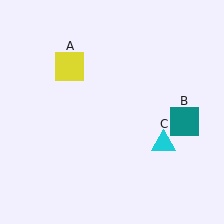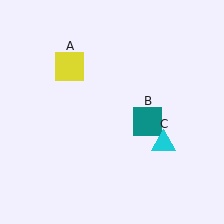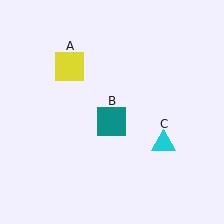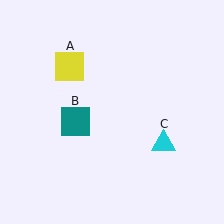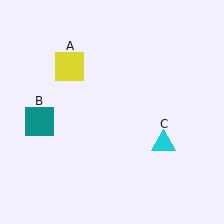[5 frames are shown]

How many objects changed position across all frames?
1 object changed position: teal square (object B).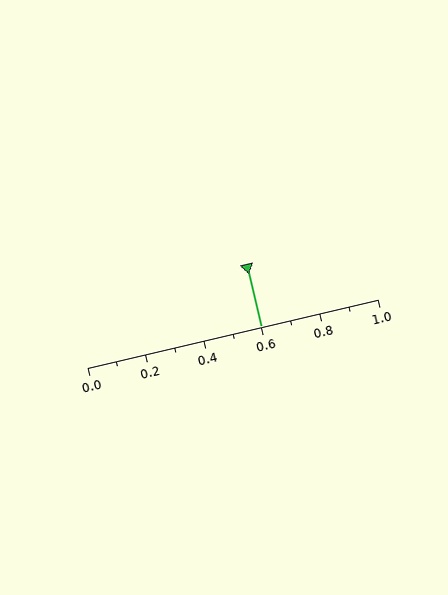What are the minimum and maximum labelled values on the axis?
The axis runs from 0.0 to 1.0.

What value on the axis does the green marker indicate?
The marker indicates approximately 0.6.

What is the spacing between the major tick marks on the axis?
The major ticks are spaced 0.2 apart.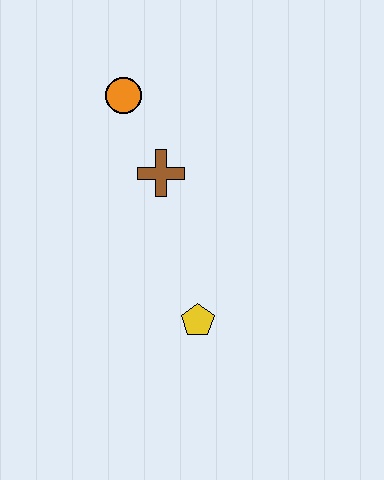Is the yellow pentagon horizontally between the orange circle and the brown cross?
No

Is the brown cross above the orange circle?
No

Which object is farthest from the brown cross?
The yellow pentagon is farthest from the brown cross.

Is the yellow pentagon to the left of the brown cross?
No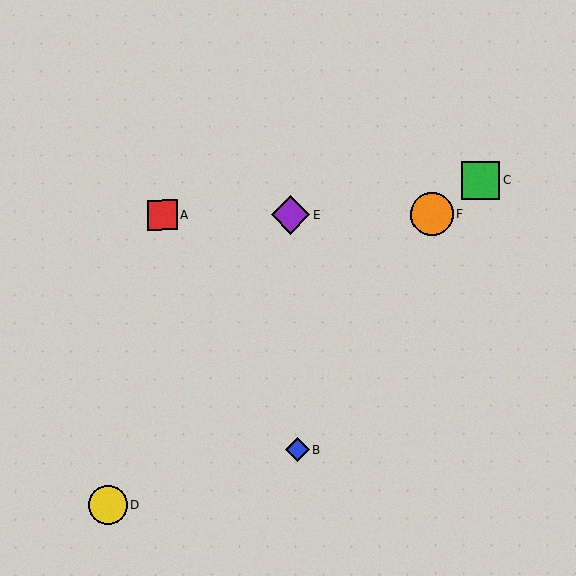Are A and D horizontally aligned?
No, A is at y≈215 and D is at y≈505.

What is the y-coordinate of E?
Object E is at y≈215.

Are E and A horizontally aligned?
Yes, both are at y≈215.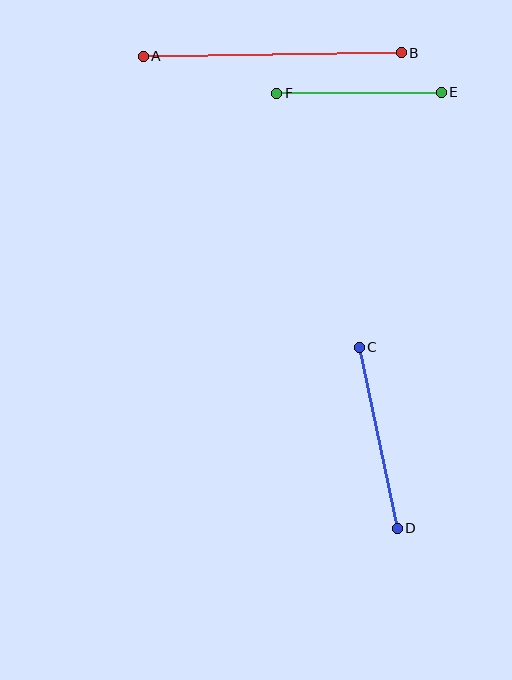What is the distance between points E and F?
The distance is approximately 164 pixels.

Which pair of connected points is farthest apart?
Points A and B are farthest apart.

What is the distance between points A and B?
The distance is approximately 258 pixels.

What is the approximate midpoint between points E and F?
The midpoint is at approximately (359, 93) pixels.